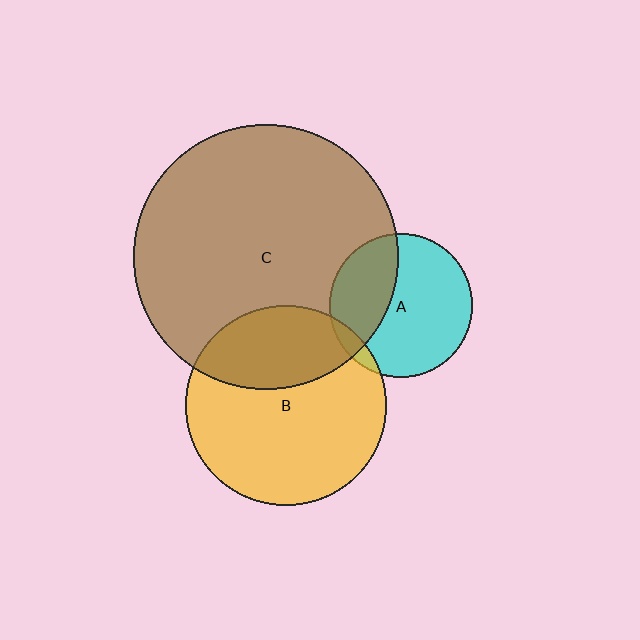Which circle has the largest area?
Circle C (brown).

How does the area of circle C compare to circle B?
Approximately 1.7 times.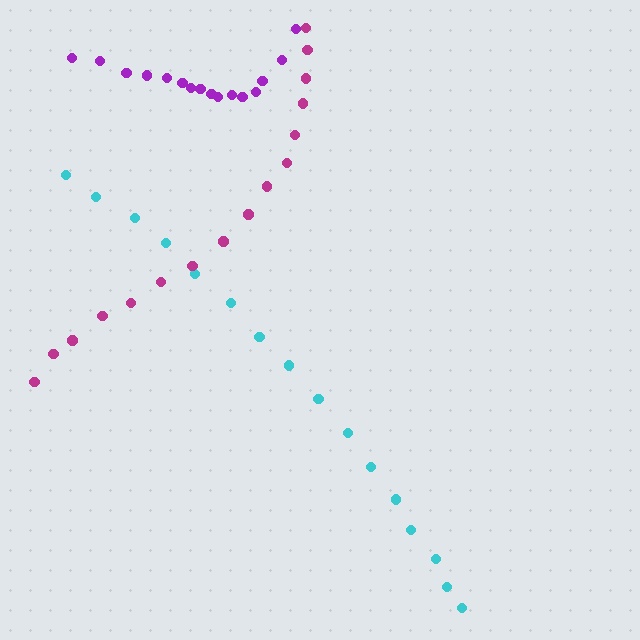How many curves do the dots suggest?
There are 3 distinct paths.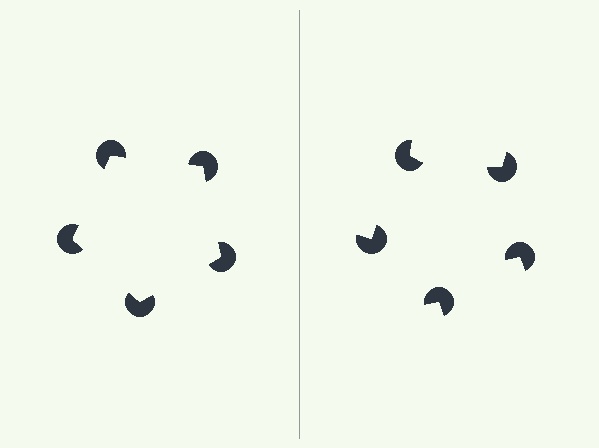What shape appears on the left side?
An illusory pentagon.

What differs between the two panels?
The pac-man discs are positioned identically on both sides; only the wedge orientations differ. On the left they align to a pentagon; on the right they are misaligned.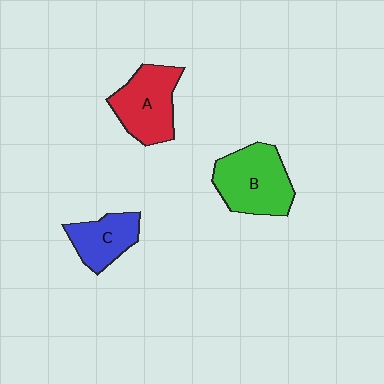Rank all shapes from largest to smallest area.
From largest to smallest: B (green), A (red), C (blue).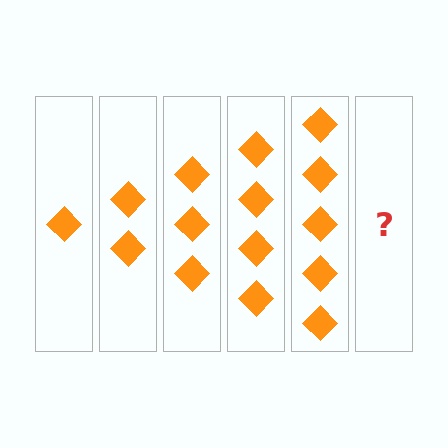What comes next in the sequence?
The next element should be 6 diamonds.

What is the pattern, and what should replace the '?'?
The pattern is that each step adds one more diamond. The '?' should be 6 diamonds.